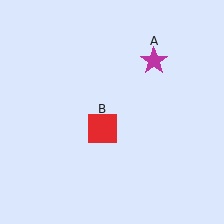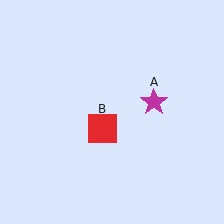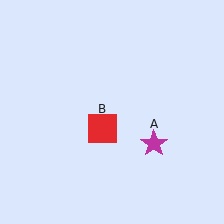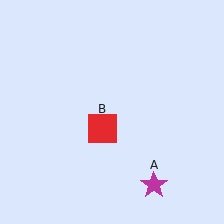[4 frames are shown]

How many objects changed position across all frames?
1 object changed position: magenta star (object A).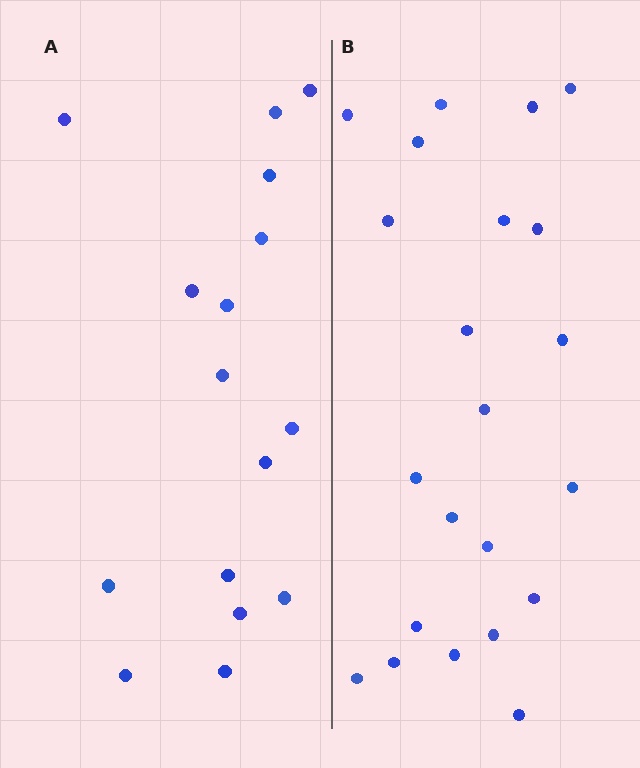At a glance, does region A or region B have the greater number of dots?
Region B (the right region) has more dots.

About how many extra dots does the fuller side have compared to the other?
Region B has about 6 more dots than region A.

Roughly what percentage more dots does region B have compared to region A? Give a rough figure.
About 40% more.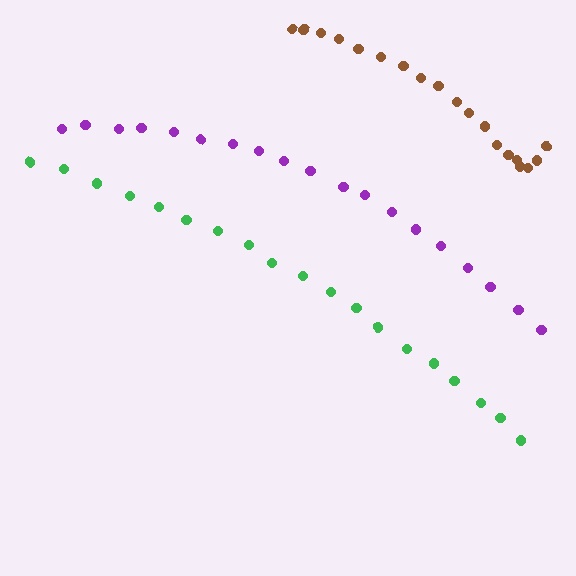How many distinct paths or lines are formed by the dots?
There are 3 distinct paths.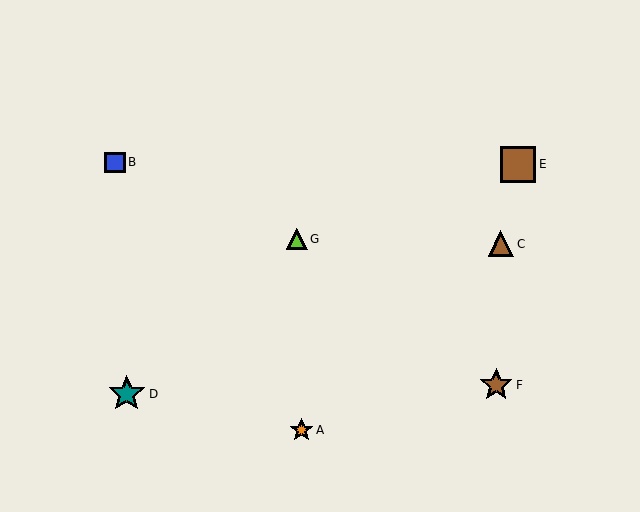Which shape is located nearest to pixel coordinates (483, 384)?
The brown star (labeled F) at (496, 385) is nearest to that location.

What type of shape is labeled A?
Shape A is an orange star.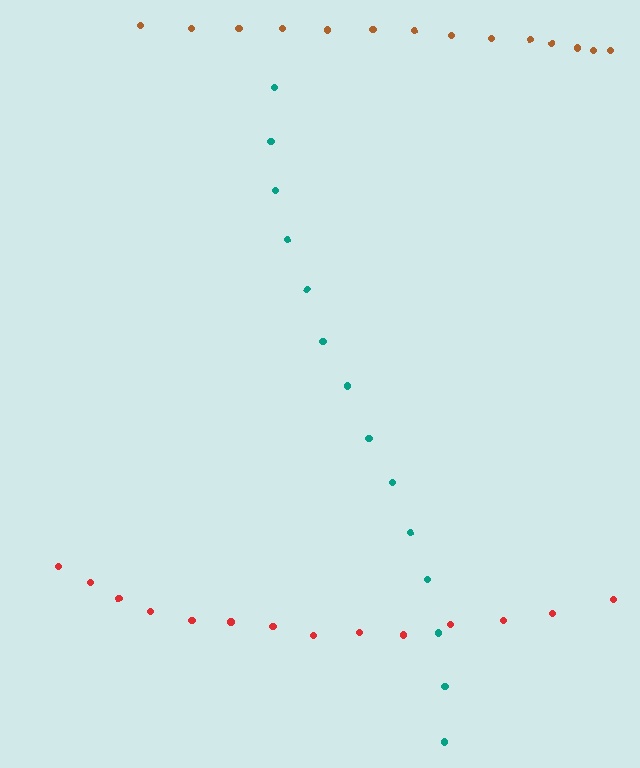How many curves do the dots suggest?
There are 3 distinct paths.